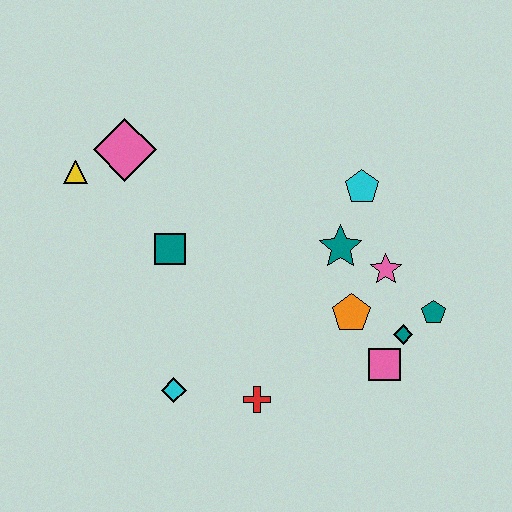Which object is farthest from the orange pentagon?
The yellow triangle is farthest from the orange pentagon.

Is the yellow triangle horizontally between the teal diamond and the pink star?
No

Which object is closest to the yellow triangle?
The pink diamond is closest to the yellow triangle.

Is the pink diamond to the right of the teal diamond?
No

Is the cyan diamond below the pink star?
Yes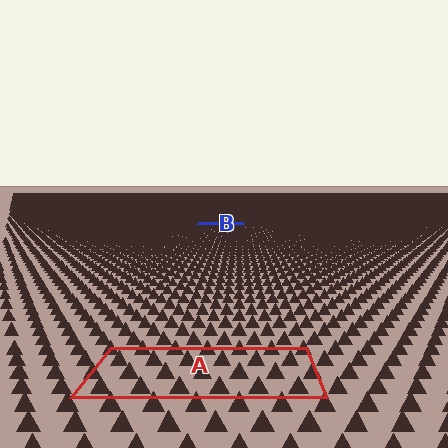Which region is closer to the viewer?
Region A is closer. The texture elements there are larger and more spread out.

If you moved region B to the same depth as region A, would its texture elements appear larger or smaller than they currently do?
They would appear larger. At a closer depth, the same texture elements are projected at a bigger on-screen size.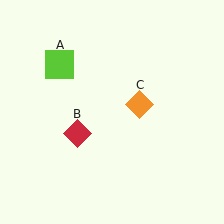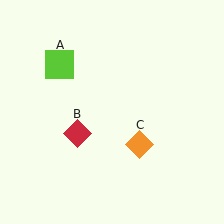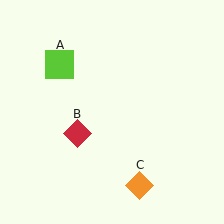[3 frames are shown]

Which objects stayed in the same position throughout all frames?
Lime square (object A) and red diamond (object B) remained stationary.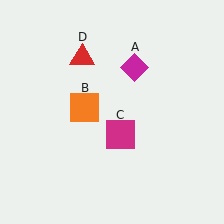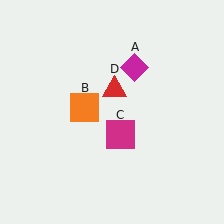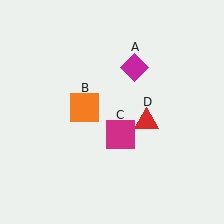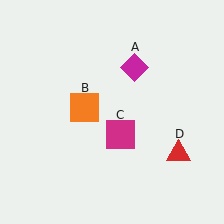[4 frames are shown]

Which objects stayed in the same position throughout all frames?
Magenta diamond (object A) and orange square (object B) and magenta square (object C) remained stationary.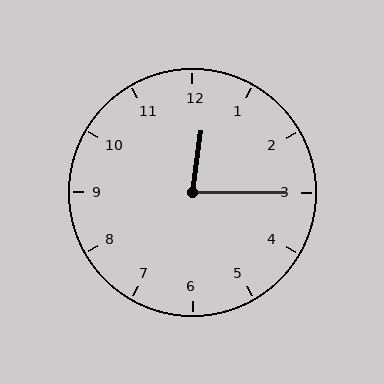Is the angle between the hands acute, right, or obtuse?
It is acute.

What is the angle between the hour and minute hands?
Approximately 82 degrees.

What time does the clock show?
12:15.